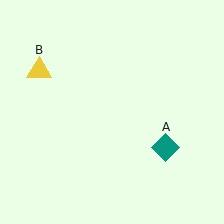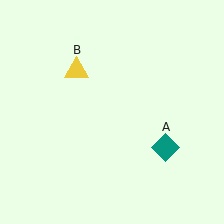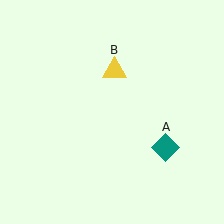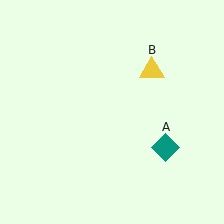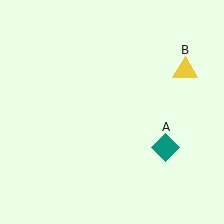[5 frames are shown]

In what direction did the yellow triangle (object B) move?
The yellow triangle (object B) moved right.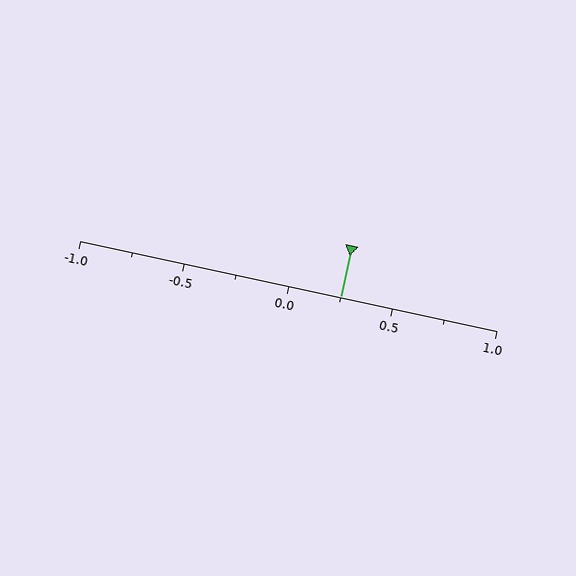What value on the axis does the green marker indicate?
The marker indicates approximately 0.25.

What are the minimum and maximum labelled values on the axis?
The axis runs from -1.0 to 1.0.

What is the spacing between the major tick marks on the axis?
The major ticks are spaced 0.5 apart.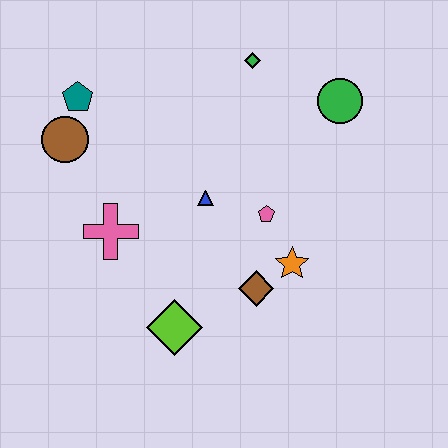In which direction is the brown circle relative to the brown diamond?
The brown circle is to the left of the brown diamond.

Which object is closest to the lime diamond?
The brown diamond is closest to the lime diamond.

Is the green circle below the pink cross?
No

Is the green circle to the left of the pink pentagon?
No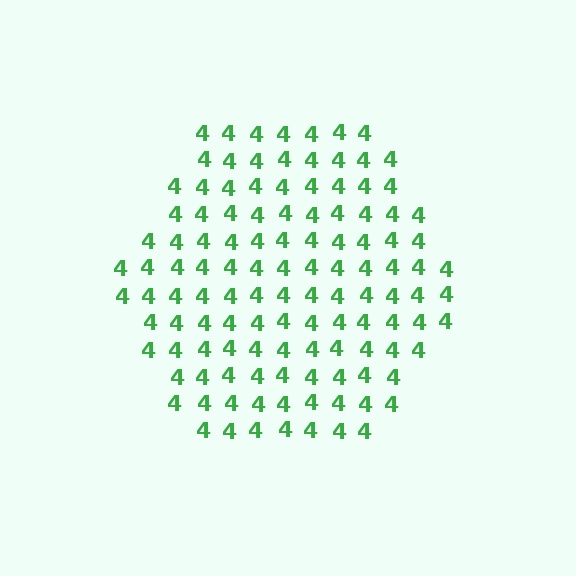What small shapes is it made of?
It is made of small digit 4's.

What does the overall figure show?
The overall figure shows a hexagon.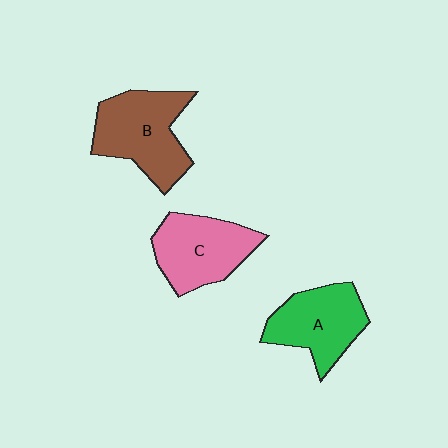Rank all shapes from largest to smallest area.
From largest to smallest: B (brown), C (pink), A (green).